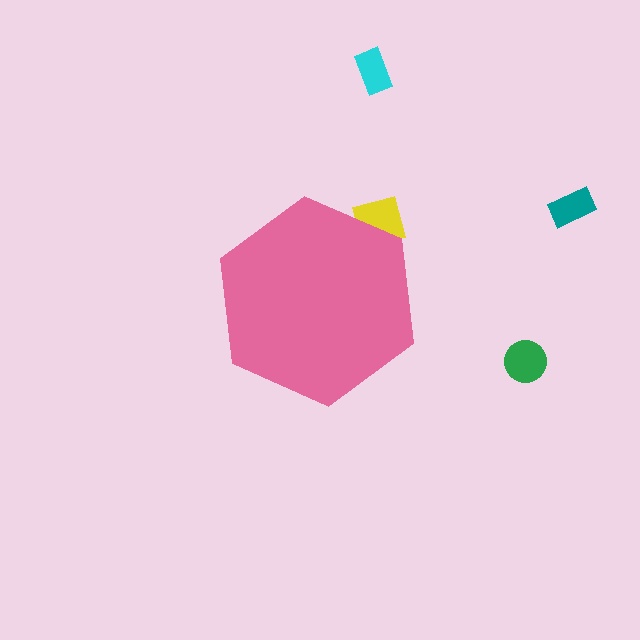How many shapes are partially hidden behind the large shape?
1 shape is partially hidden.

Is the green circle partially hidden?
No, the green circle is fully visible.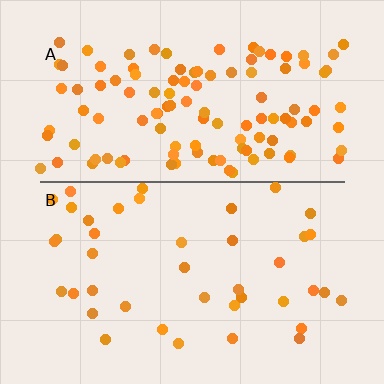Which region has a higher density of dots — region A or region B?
A (the top).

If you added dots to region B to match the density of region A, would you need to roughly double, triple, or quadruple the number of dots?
Approximately triple.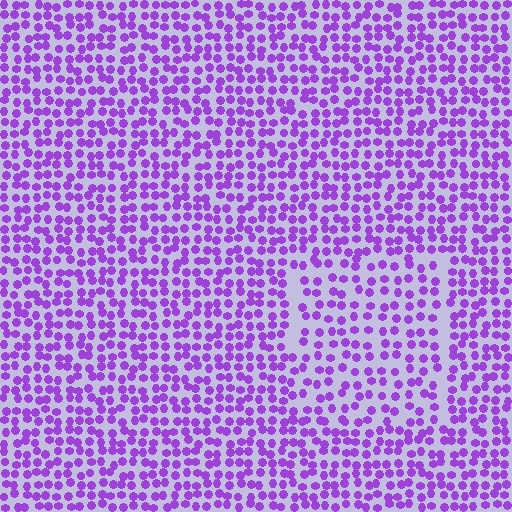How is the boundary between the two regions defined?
The boundary is defined by a change in element density (approximately 1.5x ratio). All elements are the same color, size, and shape.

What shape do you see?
I see a rectangle.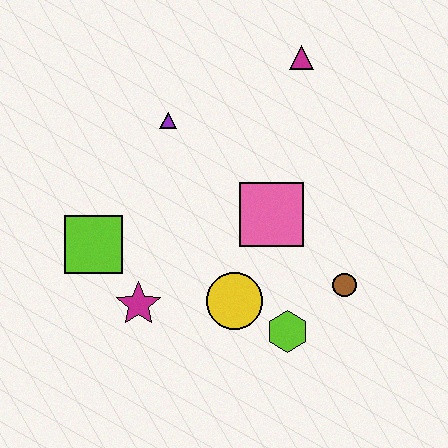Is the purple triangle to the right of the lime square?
Yes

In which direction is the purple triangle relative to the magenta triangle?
The purple triangle is to the left of the magenta triangle.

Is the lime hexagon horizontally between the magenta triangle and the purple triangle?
Yes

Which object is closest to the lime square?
The magenta star is closest to the lime square.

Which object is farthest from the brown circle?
The lime square is farthest from the brown circle.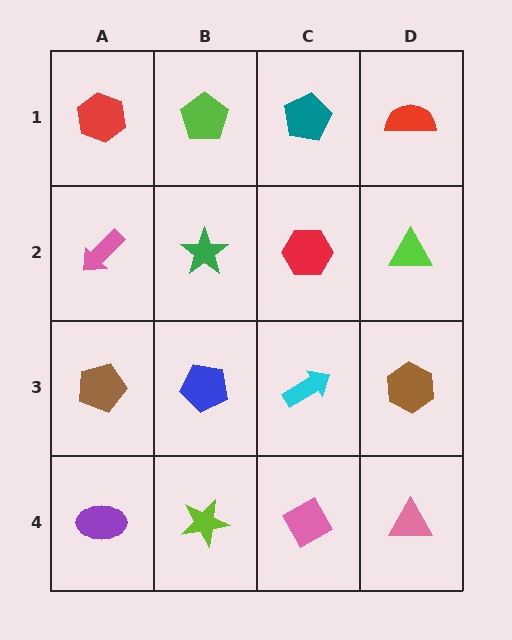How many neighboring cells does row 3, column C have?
4.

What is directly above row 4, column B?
A blue pentagon.